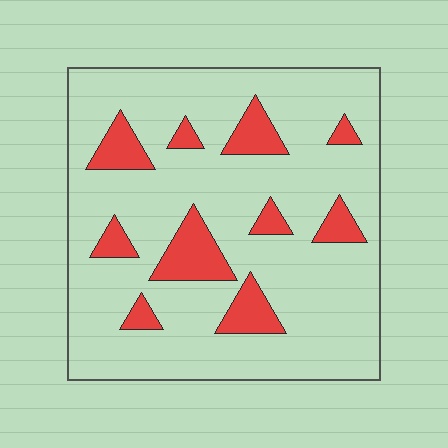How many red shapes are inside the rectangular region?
10.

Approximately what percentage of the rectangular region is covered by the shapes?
Approximately 15%.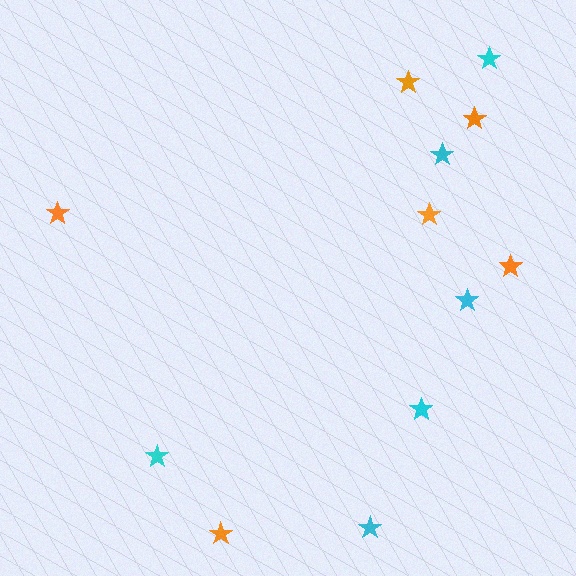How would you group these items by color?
There are 2 groups: one group of cyan stars (6) and one group of orange stars (6).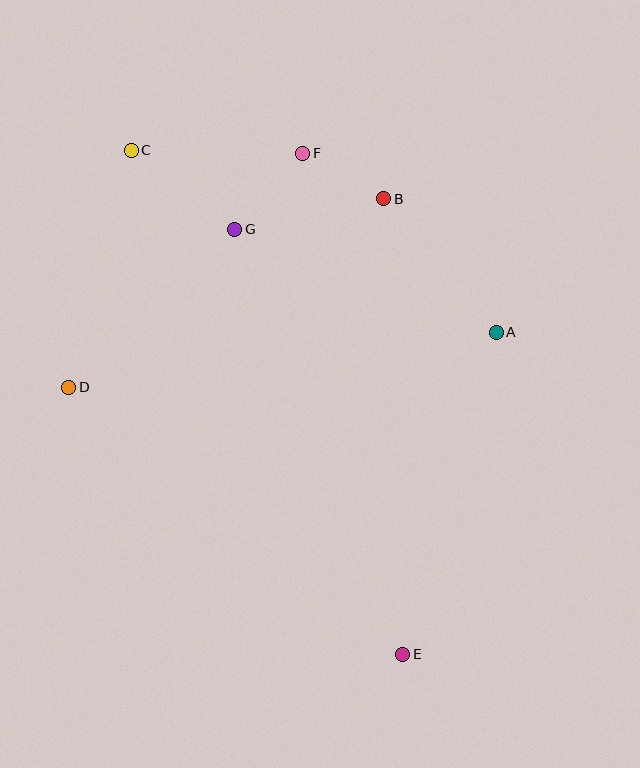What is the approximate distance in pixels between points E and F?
The distance between E and F is approximately 511 pixels.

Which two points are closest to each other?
Points B and F are closest to each other.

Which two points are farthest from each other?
Points C and E are farthest from each other.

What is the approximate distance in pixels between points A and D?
The distance between A and D is approximately 431 pixels.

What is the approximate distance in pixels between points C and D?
The distance between C and D is approximately 245 pixels.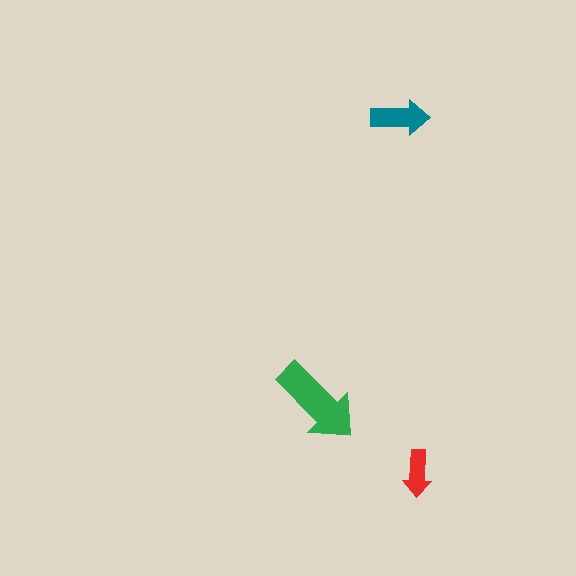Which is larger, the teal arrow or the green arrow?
The green one.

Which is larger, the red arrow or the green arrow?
The green one.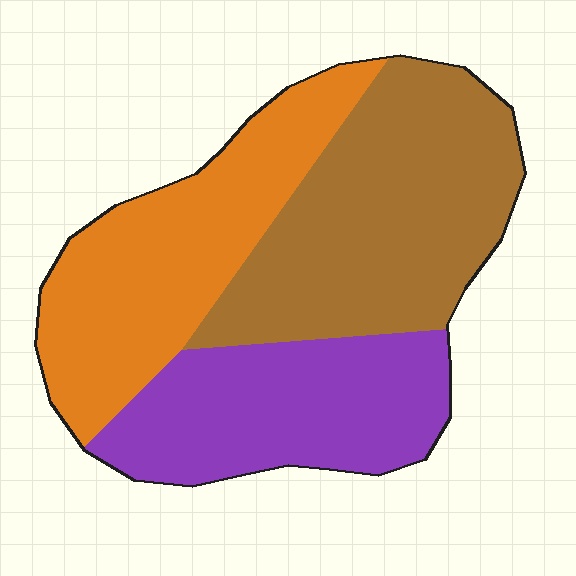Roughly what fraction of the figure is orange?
Orange covers roughly 30% of the figure.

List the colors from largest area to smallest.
From largest to smallest: brown, orange, purple.